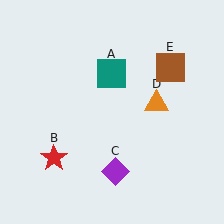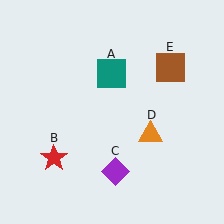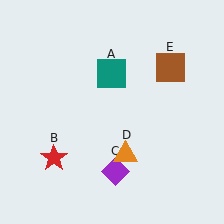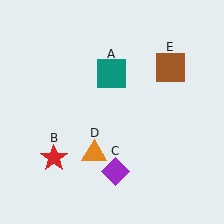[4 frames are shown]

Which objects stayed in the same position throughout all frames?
Teal square (object A) and red star (object B) and purple diamond (object C) and brown square (object E) remained stationary.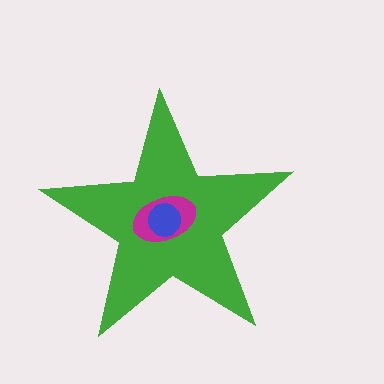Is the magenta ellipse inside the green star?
Yes.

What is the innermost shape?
The blue circle.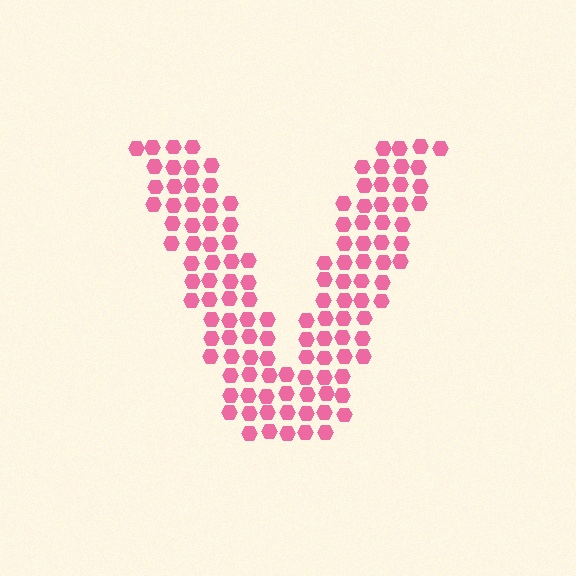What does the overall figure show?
The overall figure shows the letter V.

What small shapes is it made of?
It is made of small hexagons.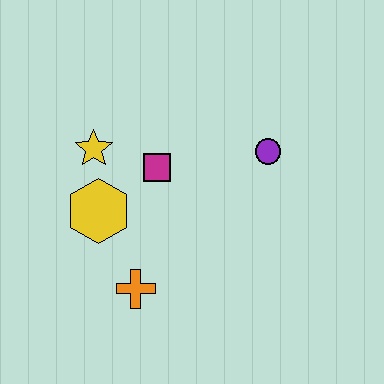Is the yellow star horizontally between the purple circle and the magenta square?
No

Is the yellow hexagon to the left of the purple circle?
Yes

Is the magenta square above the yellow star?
No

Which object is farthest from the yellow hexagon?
The purple circle is farthest from the yellow hexagon.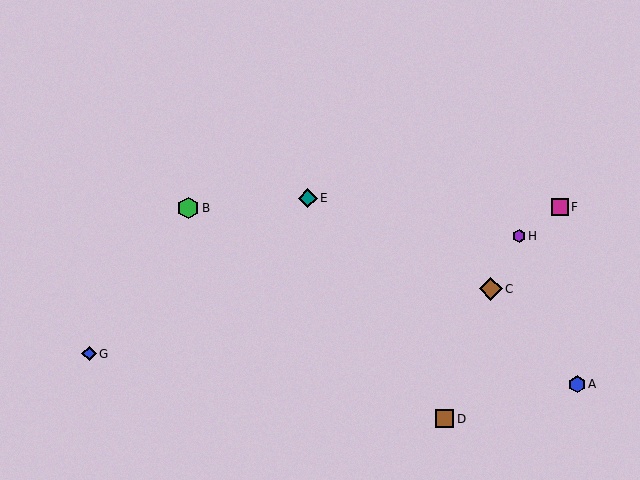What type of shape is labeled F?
Shape F is a magenta square.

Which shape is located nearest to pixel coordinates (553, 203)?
The magenta square (labeled F) at (560, 207) is nearest to that location.